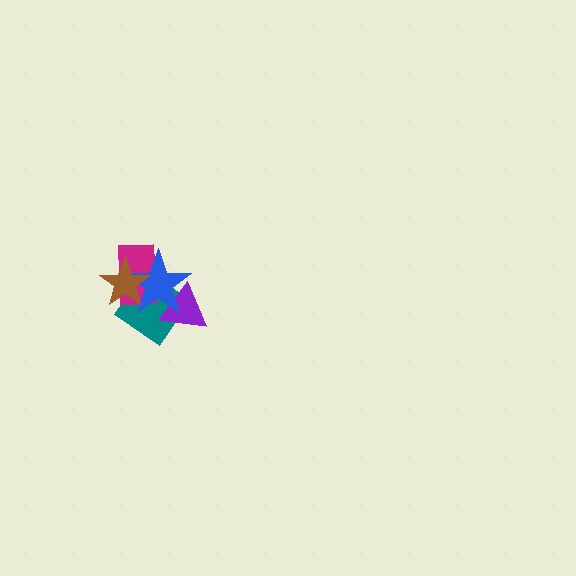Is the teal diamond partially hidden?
Yes, it is partially covered by another shape.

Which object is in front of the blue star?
The brown star is in front of the blue star.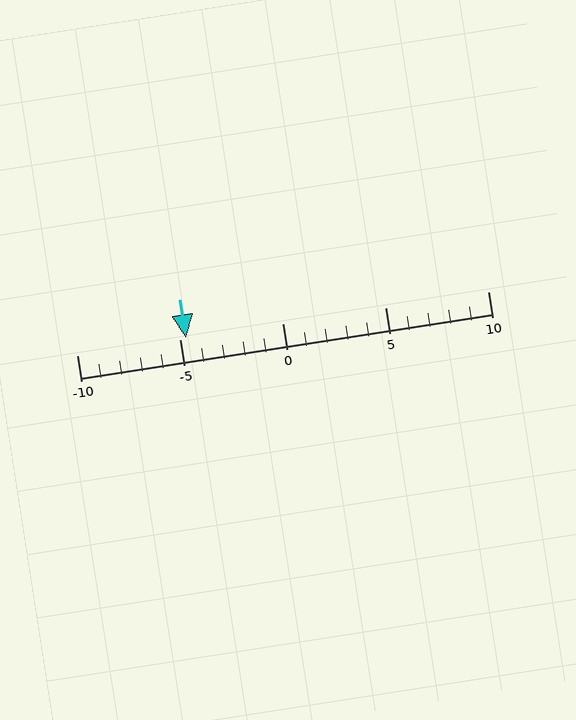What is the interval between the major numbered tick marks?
The major tick marks are spaced 5 units apart.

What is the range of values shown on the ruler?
The ruler shows values from -10 to 10.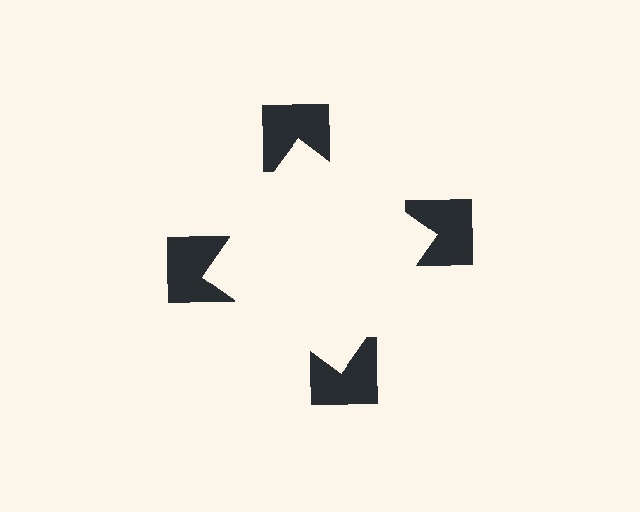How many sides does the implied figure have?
4 sides.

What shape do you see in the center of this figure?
An illusory square — its edges are inferred from the aligned wedge cuts in the notched squares, not physically drawn.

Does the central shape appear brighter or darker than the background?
It typically appears slightly brighter than the background, even though no actual brightness change is drawn.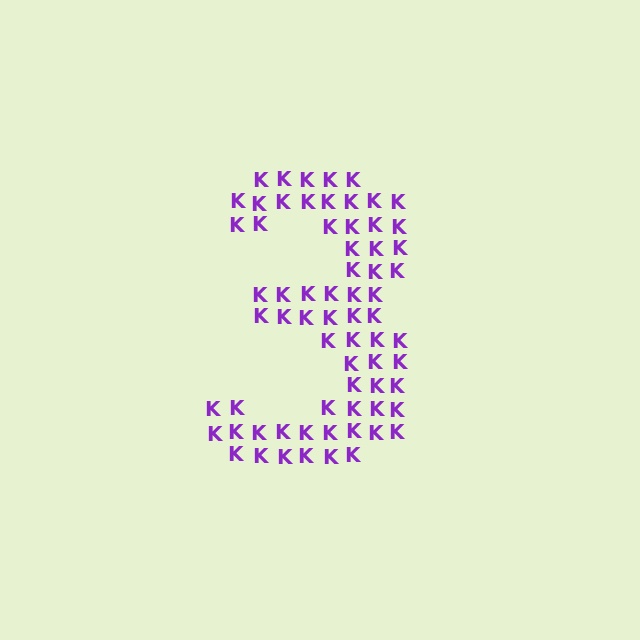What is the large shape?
The large shape is the digit 3.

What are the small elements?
The small elements are letter K's.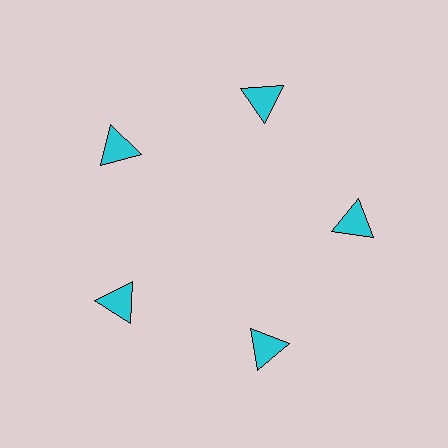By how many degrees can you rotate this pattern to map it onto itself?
The pattern maps onto itself every 72 degrees of rotation.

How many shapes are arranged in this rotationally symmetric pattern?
There are 5 shapes, arranged in 5 groups of 1.